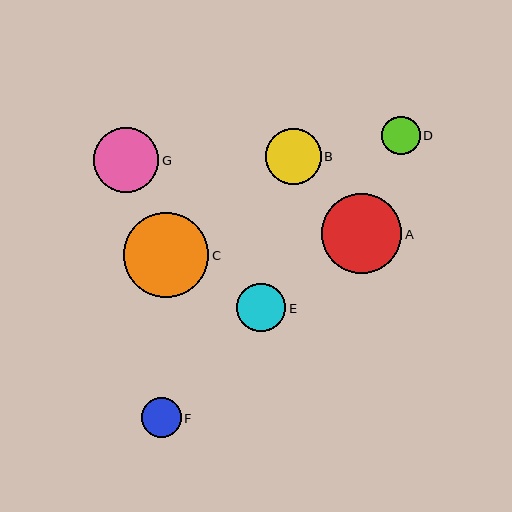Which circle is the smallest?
Circle D is the smallest with a size of approximately 38 pixels.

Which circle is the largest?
Circle C is the largest with a size of approximately 85 pixels.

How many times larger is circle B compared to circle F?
Circle B is approximately 1.4 times the size of circle F.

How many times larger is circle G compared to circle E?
Circle G is approximately 1.3 times the size of circle E.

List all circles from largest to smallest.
From largest to smallest: C, A, G, B, E, F, D.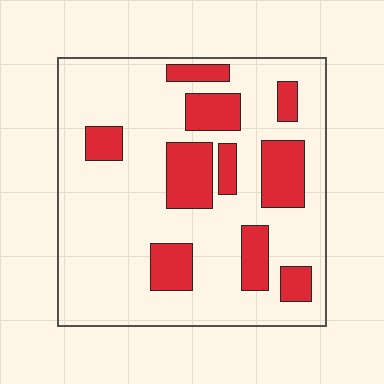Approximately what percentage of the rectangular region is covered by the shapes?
Approximately 25%.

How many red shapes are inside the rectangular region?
10.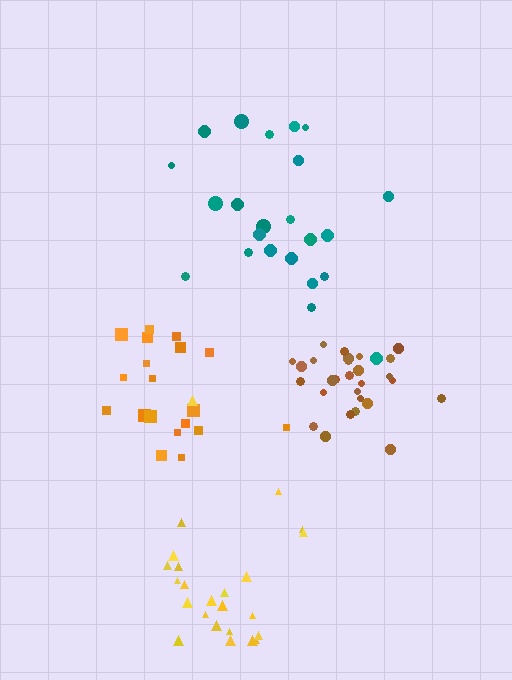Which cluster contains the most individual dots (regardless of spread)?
Brown (28).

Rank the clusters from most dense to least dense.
brown, yellow, orange, teal.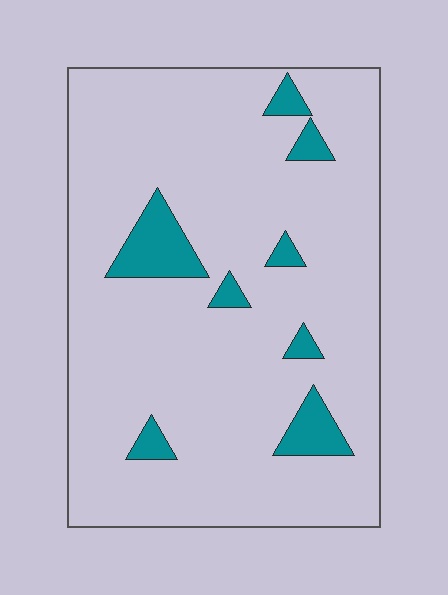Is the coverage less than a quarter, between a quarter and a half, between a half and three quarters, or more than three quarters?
Less than a quarter.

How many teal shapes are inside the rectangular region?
8.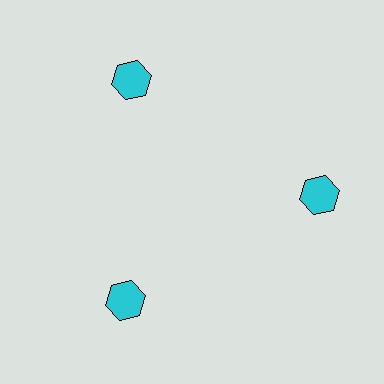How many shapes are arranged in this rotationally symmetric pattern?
There are 3 shapes, arranged in 3 groups of 1.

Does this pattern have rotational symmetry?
Yes, this pattern has 3-fold rotational symmetry. It looks the same after rotating 120 degrees around the center.